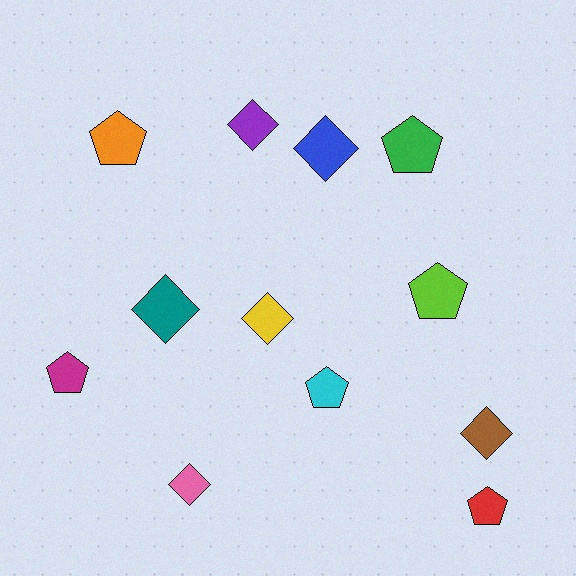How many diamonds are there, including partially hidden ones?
There are 6 diamonds.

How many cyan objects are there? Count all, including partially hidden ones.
There is 1 cyan object.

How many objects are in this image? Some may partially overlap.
There are 12 objects.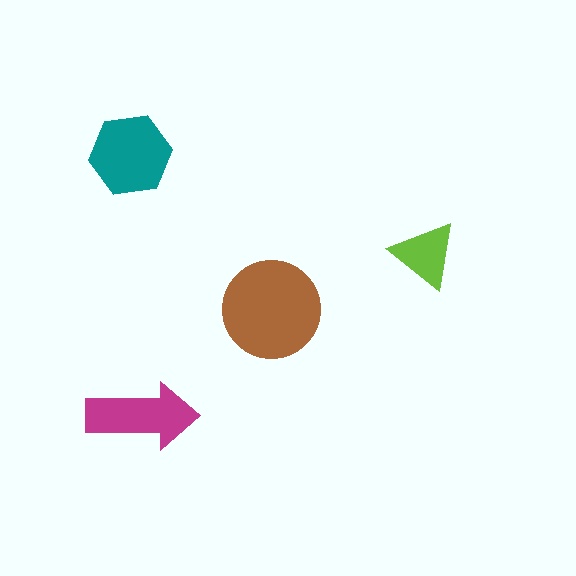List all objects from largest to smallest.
The brown circle, the teal hexagon, the magenta arrow, the lime triangle.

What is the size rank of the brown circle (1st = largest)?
1st.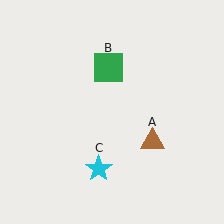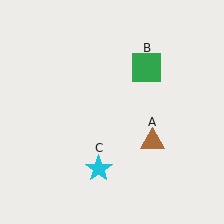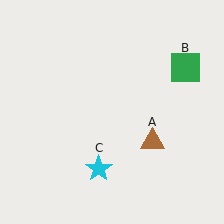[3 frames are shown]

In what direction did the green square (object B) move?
The green square (object B) moved right.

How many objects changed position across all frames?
1 object changed position: green square (object B).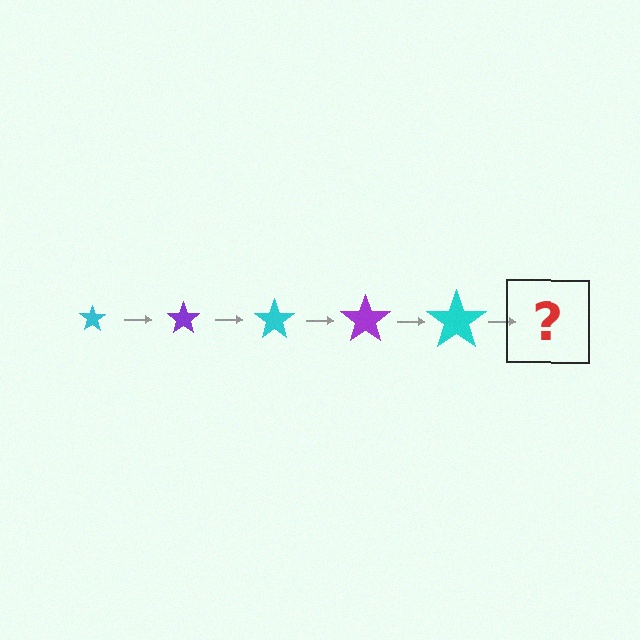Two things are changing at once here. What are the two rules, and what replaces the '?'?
The two rules are that the star grows larger each step and the color cycles through cyan and purple. The '?' should be a purple star, larger than the previous one.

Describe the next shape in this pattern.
It should be a purple star, larger than the previous one.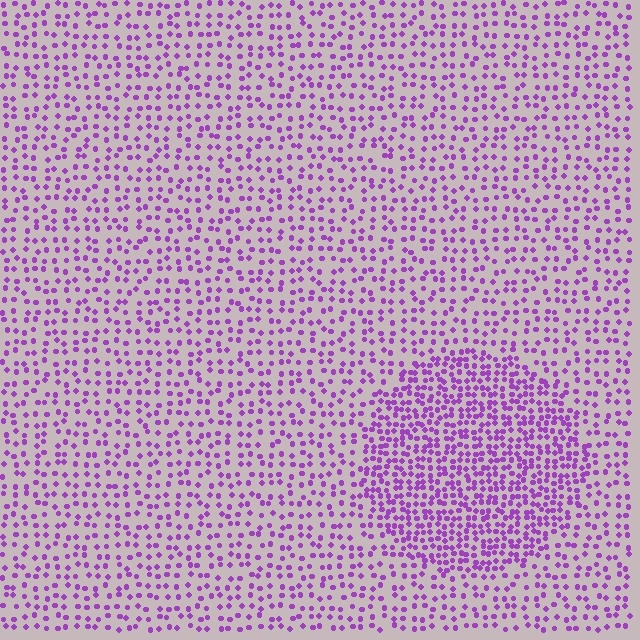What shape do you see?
I see a circle.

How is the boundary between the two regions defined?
The boundary is defined by a change in element density (approximately 2.0x ratio). All elements are the same color, size, and shape.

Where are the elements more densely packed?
The elements are more densely packed inside the circle boundary.